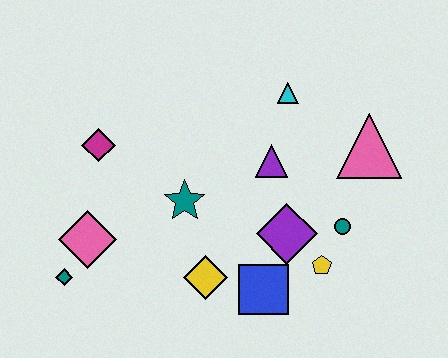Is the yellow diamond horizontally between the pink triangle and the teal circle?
No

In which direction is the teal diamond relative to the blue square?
The teal diamond is to the left of the blue square.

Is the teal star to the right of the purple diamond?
No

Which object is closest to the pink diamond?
The teal diamond is closest to the pink diamond.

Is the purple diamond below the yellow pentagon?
No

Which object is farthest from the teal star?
The pink triangle is farthest from the teal star.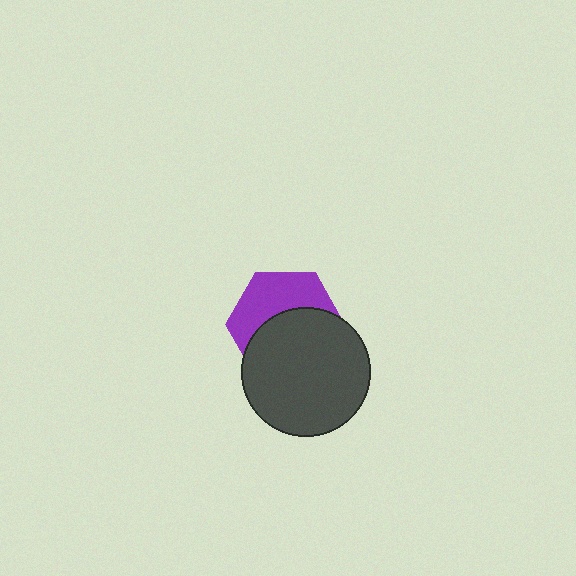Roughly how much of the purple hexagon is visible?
A small part of it is visible (roughly 44%).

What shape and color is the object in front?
The object in front is a dark gray circle.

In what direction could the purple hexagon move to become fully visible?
The purple hexagon could move up. That would shift it out from behind the dark gray circle entirely.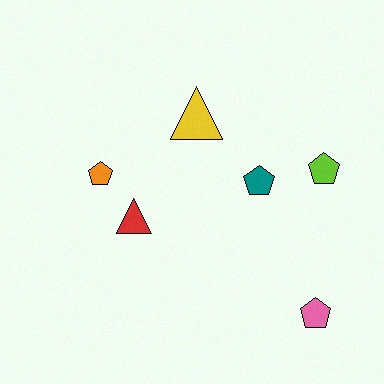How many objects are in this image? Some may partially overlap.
There are 6 objects.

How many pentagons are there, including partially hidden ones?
There are 4 pentagons.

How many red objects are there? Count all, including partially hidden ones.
There is 1 red object.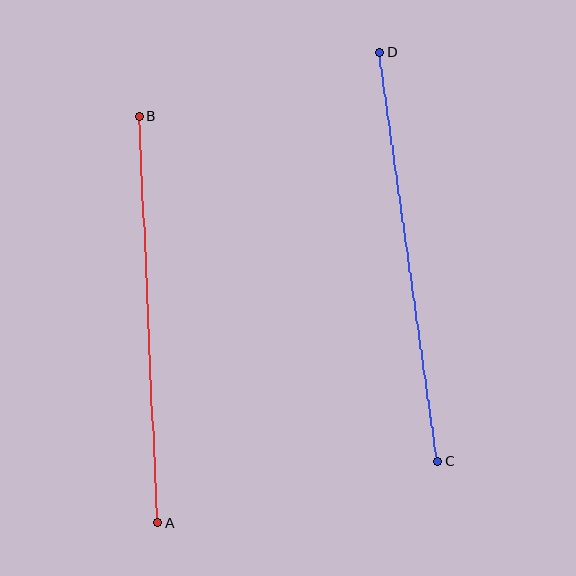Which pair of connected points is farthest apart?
Points C and D are farthest apart.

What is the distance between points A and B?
The distance is approximately 407 pixels.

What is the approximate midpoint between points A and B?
The midpoint is at approximately (149, 320) pixels.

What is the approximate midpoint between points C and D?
The midpoint is at approximately (409, 257) pixels.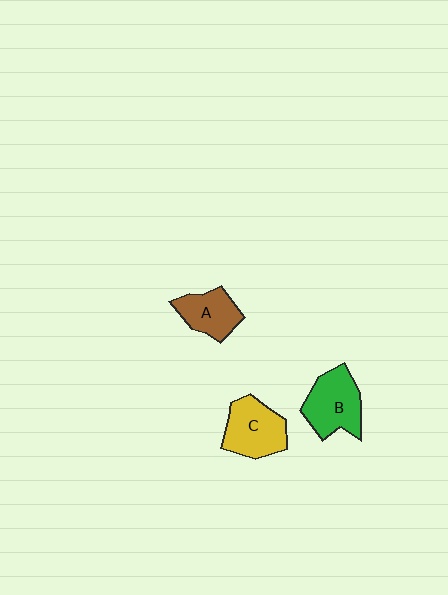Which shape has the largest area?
Shape B (green).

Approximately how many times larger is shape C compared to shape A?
Approximately 1.3 times.